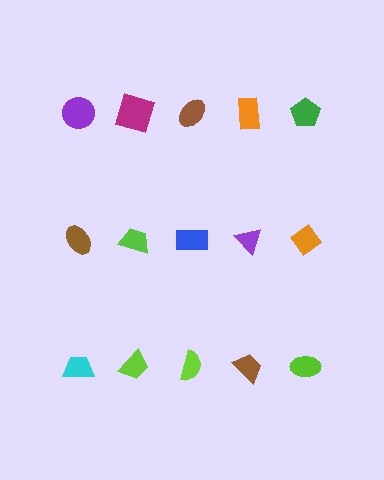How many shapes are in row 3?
5 shapes.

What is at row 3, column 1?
A cyan trapezoid.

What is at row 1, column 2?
A magenta square.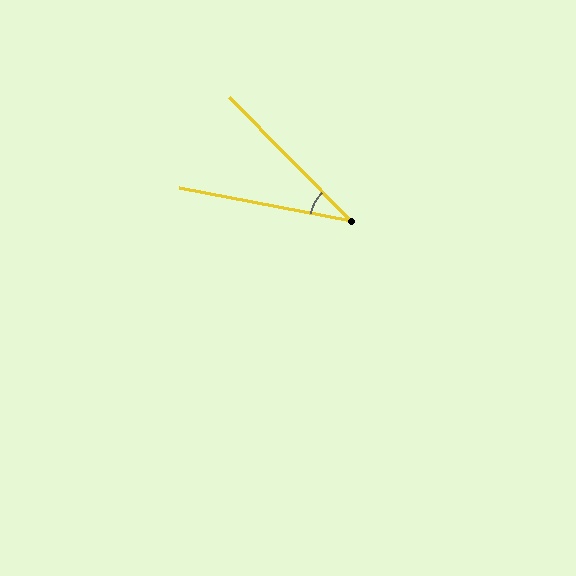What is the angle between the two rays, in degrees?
Approximately 35 degrees.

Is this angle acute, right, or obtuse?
It is acute.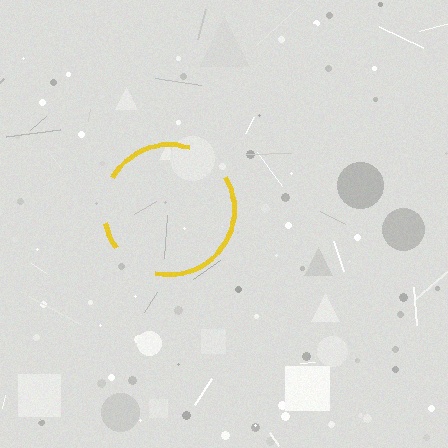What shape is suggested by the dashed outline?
The dashed outline suggests a circle.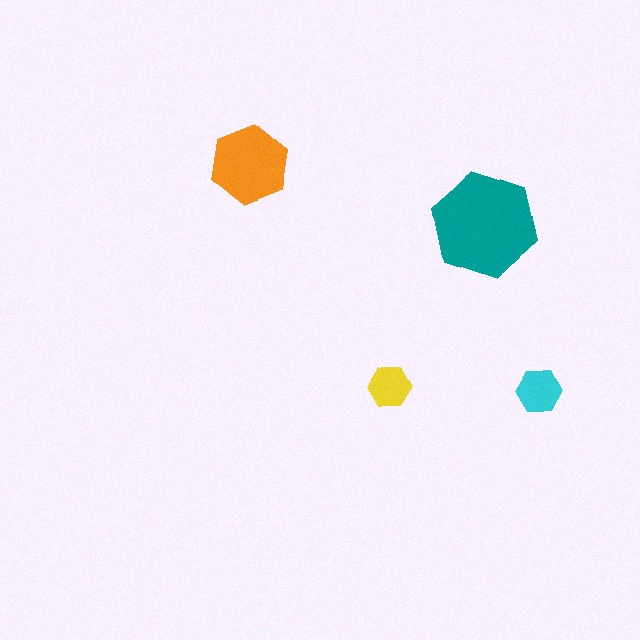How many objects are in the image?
There are 4 objects in the image.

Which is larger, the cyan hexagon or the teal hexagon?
The teal one.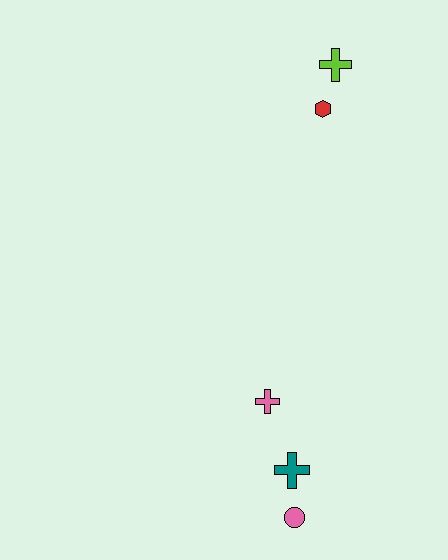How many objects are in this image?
There are 5 objects.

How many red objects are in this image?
There is 1 red object.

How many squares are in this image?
There are no squares.